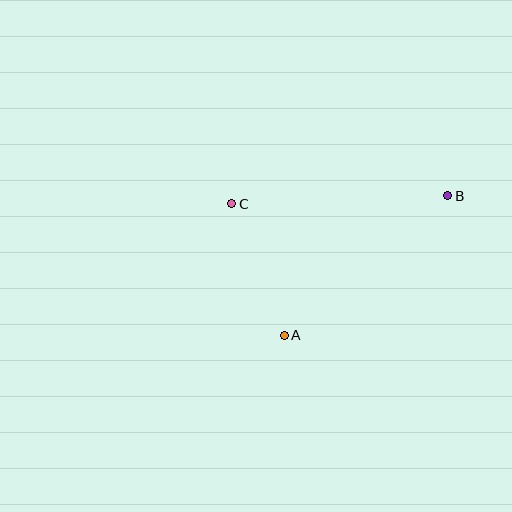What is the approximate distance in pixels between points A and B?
The distance between A and B is approximately 215 pixels.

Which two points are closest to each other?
Points A and C are closest to each other.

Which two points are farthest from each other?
Points B and C are farthest from each other.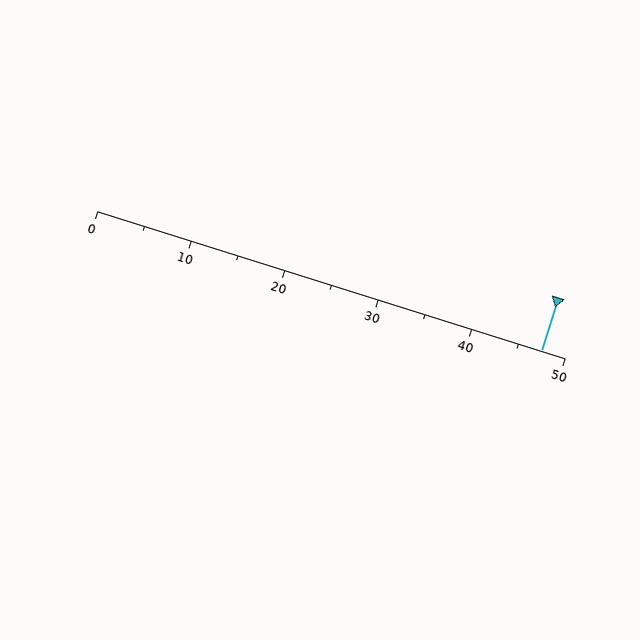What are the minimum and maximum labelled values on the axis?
The axis runs from 0 to 50.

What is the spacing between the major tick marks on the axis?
The major ticks are spaced 10 apart.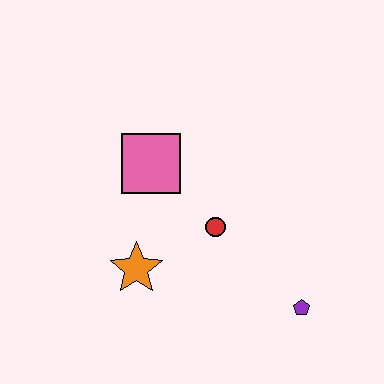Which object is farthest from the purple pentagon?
The pink square is farthest from the purple pentagon.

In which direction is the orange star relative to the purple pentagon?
The orange star is to the left of the purple pentagon.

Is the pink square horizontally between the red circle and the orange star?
Yes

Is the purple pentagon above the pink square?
No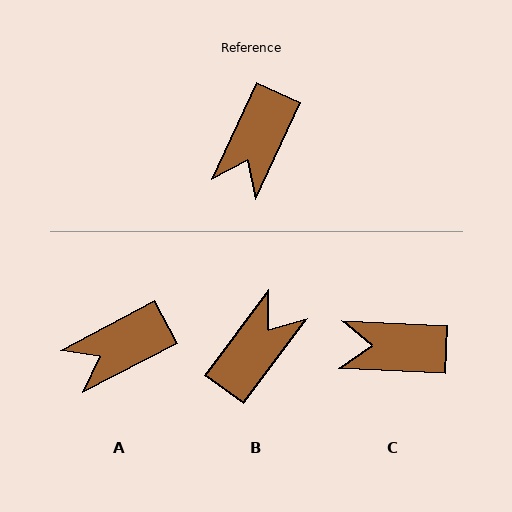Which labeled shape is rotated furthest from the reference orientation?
B, about 168 degrees away.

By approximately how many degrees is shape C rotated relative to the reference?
Approximately 68 degrees clockwise.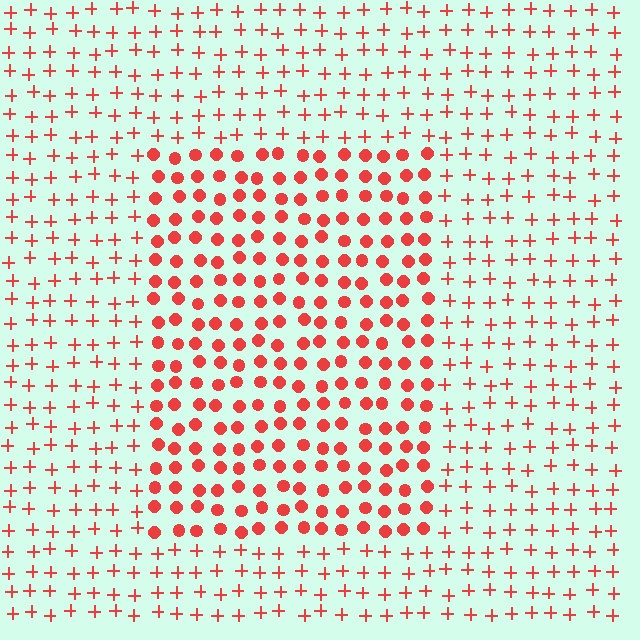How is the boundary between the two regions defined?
The boundary is defined by a change in element shape: circles inside vs. plus signs outside. All elements share the same color and spacing.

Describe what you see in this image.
The image is filled with small red elements arranged in a uniform grid. A rectangle-shaped region contains circles, while the surrounding area contains plus signs. The boundary is defined purely by the change in element shape.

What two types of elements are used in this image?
The image uses circles inside the rectangle region and plus signs outside it.